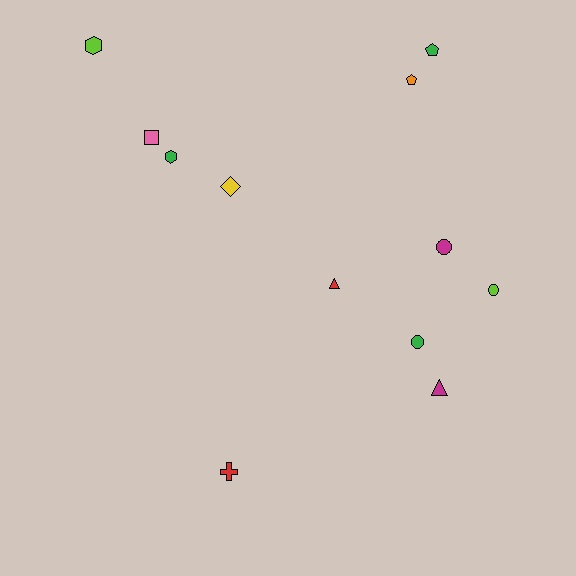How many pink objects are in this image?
There is 1 pink object.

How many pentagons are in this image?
There are 2 pentagons.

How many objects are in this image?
There are 12 objects.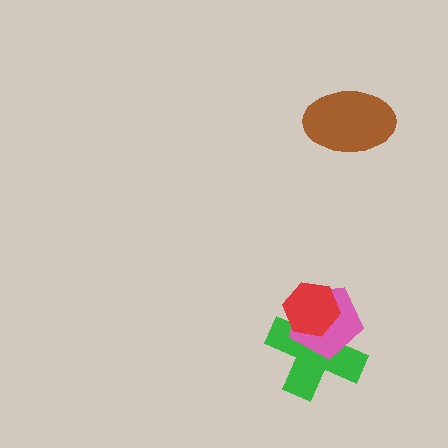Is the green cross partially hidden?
Yes, it is partially covered by another shape.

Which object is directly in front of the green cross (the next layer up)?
The pink pentagon is directly in front of the green cross.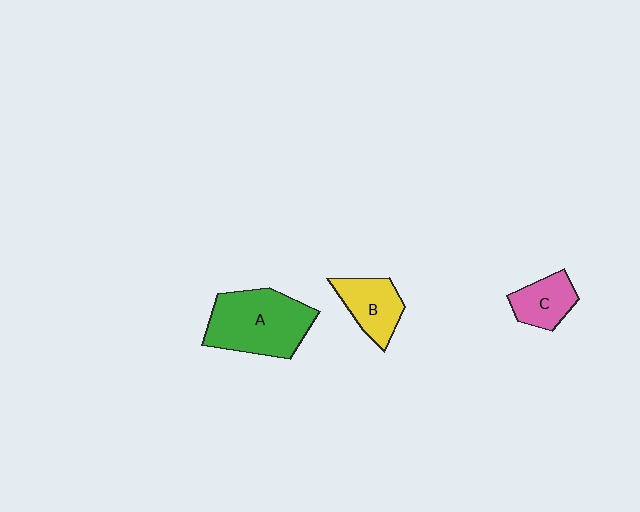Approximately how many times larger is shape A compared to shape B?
Approximately 1.8 times.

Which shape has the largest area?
Shape A (green).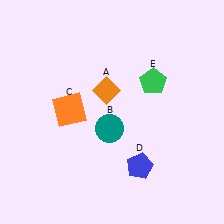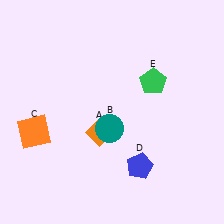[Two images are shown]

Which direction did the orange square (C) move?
The orange square (C) moved left.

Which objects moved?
The objects that moved are: the orange diamond (A), the orange square (C).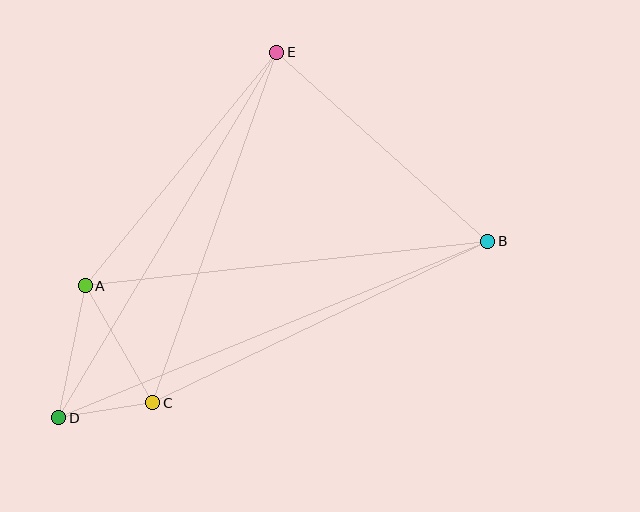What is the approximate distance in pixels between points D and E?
The distance between D and E is approximately 425 pixels.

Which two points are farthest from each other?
Points B and D are farthest from each other.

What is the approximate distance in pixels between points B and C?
The distance between B and C is approximately 372 pixels.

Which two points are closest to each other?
Points C and D are closest to each other.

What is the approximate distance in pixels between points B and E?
The distance between B and E is approximately 283 pixels.